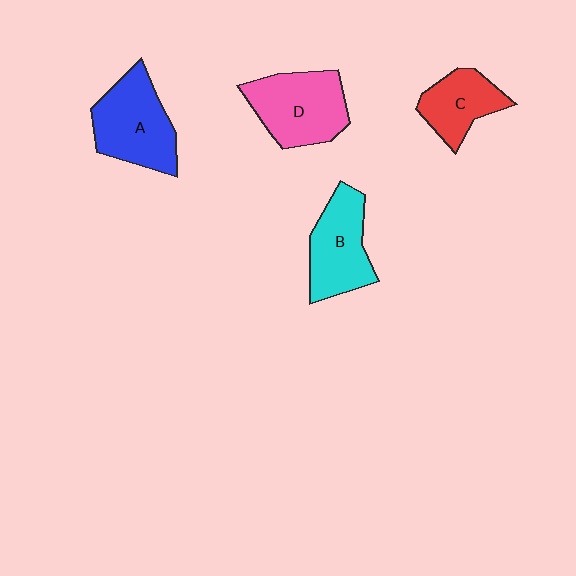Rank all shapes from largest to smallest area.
From largest to smallest: D (pink), A (blue), B (cyan), C (red).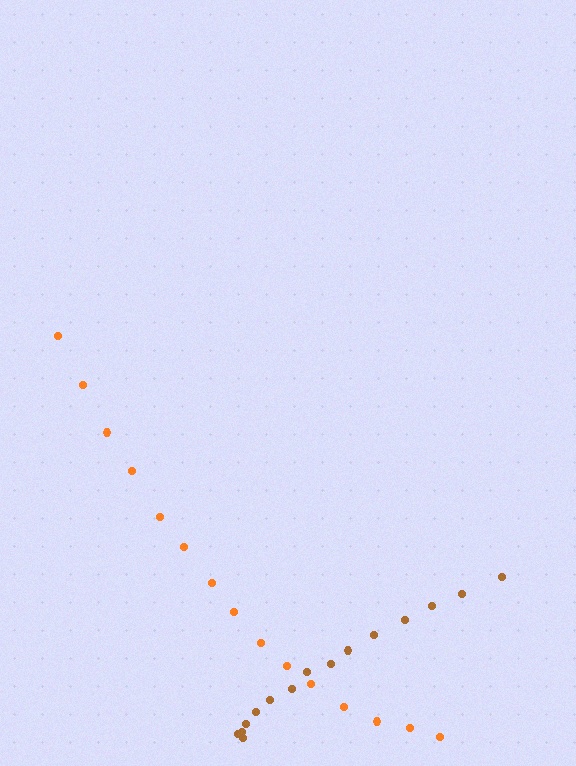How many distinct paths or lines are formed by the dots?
There are 2 distinct paths.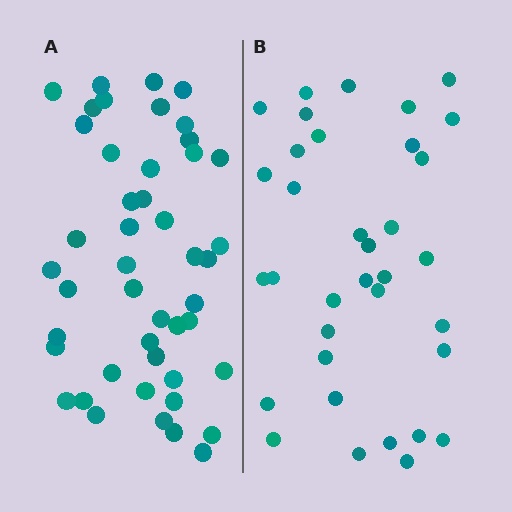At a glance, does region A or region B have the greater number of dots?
Region A (the left region) has more dots.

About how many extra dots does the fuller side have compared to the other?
Region A has roughly 12 or so more dots than region B.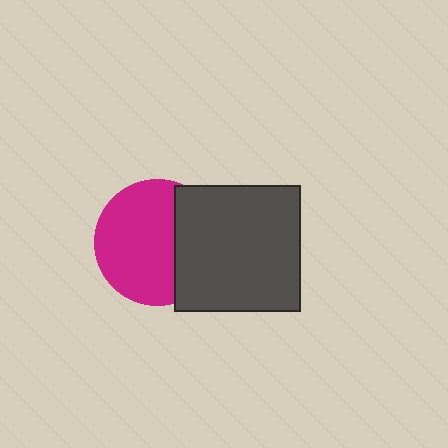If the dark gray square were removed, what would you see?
You would see the complete magenta circle.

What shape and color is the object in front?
The object in front is a dark gray square.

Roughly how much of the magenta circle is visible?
Most of it is visible (roughly 66%).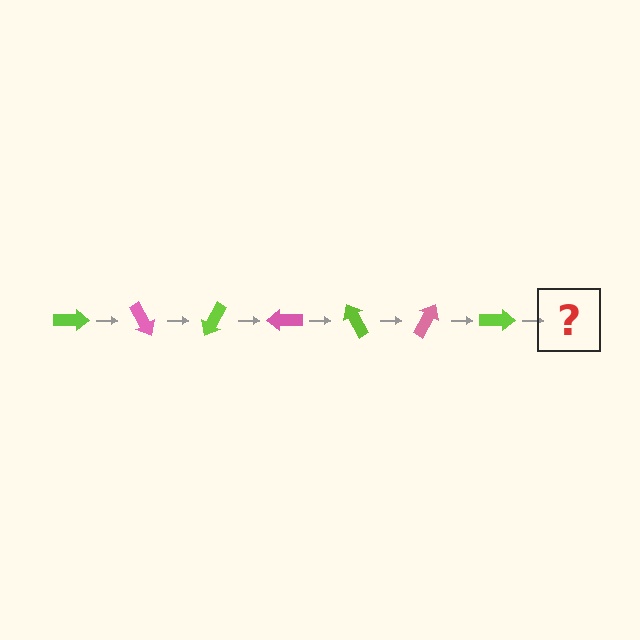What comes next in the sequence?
The next element should be a pink arrow, rotated 420 degrees from the start.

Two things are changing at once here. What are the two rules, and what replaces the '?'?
The two rules are that it rotates 60 degrees each step and the color cycles through lime and pink. The '?' should be a pink arrow, rotated 420 degrees from the start.